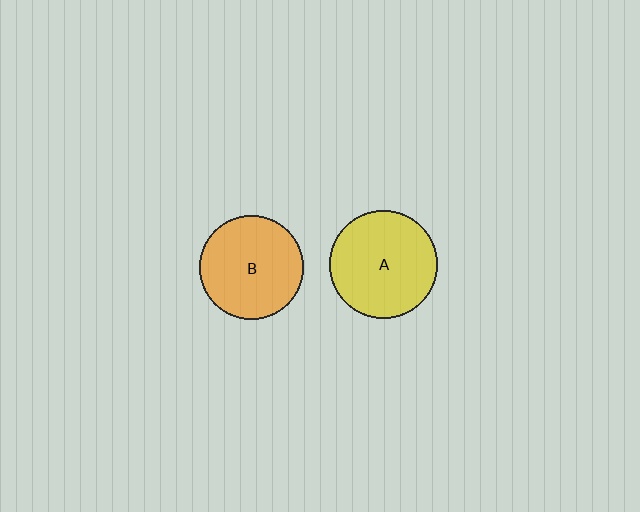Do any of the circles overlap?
No, none of the circles overlap.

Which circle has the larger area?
Circle A (yellow).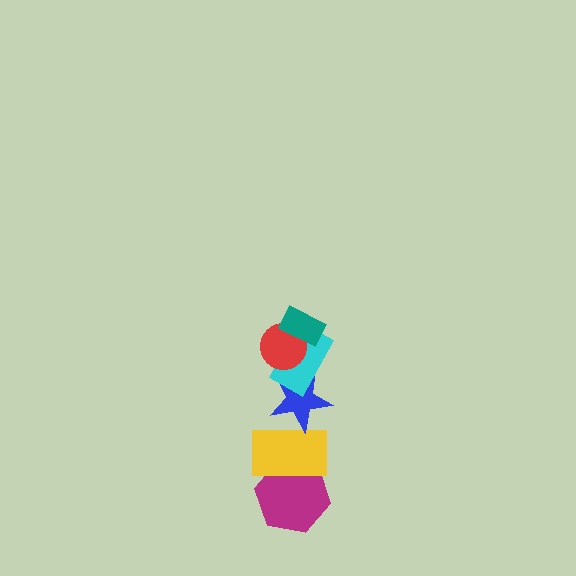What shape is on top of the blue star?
The cyan rectangle is on top of the blue star.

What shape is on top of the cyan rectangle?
The red circle is on top of the cyan rectangle.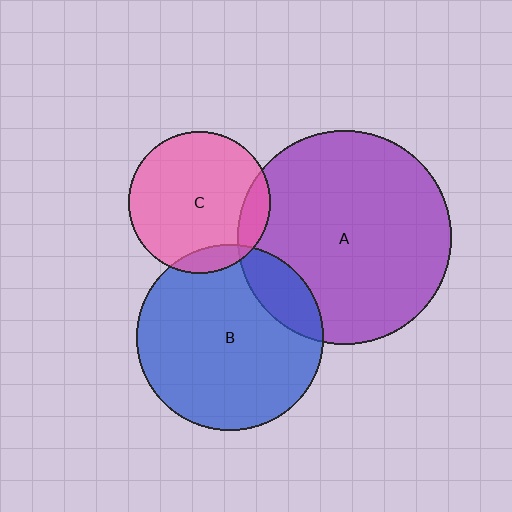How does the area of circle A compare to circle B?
Approximately 1.3 times.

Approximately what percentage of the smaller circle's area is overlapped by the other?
Approximately 15%.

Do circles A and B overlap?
Yes.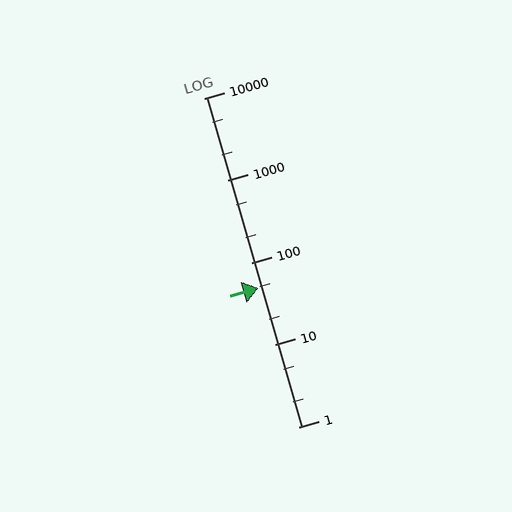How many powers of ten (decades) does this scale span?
The scale spans 4 decades, from 1 to 10000.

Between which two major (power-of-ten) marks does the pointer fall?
The pointer is between 10 and 100.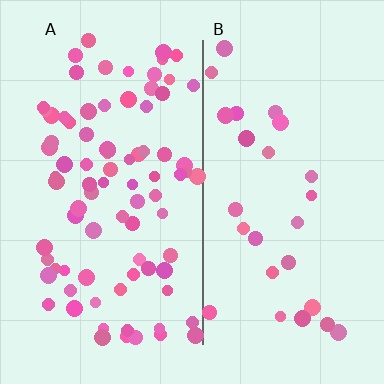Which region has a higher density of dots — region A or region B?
A (the left).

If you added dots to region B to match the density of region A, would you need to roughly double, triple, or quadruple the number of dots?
Approximately triple.